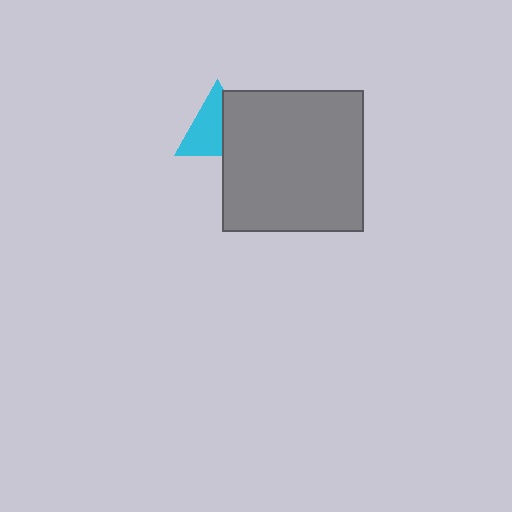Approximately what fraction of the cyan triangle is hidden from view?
Roughly 42% of the cyan triangle is hidden behind the gray square.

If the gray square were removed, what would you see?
You would see the complete cyan triangle.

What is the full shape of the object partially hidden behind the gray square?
The partially hidden object is a cyan triangle.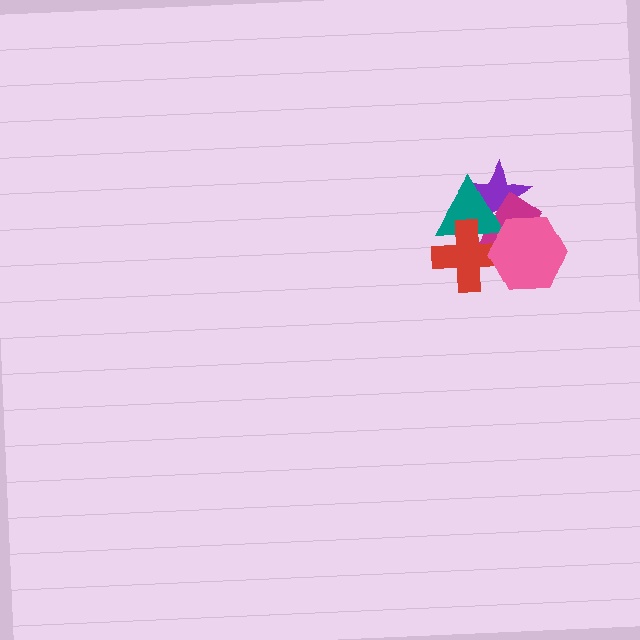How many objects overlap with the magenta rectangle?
4 objects overlap with the magenta rectangle.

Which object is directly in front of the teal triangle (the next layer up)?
The red cross is directly in front of the teal triangle.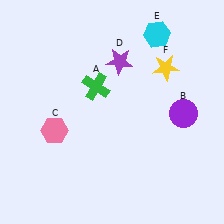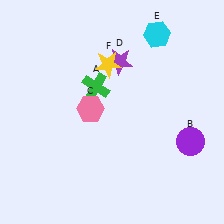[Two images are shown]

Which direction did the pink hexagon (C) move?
The pink hexagon (C) moved right.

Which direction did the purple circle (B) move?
The purple circle (B) moved down.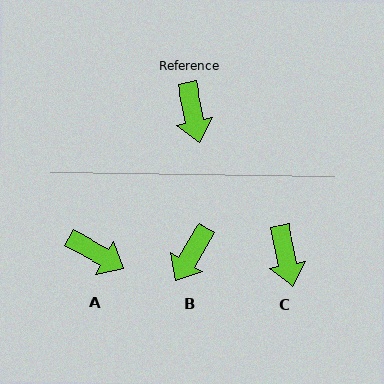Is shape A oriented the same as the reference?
No, it is off by about 49 degrees.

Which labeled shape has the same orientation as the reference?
C.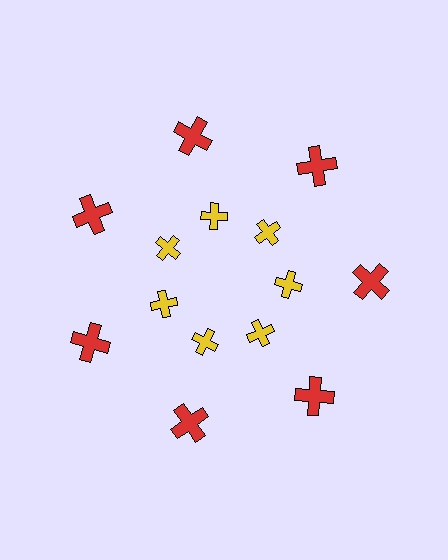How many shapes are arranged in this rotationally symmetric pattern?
There are 14 shapes, arranged in 7 groups of 2.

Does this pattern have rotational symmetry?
Yes, this pattern has 7-fold rotational symmetry. It looks the same after rotating 51 degrees around the center.